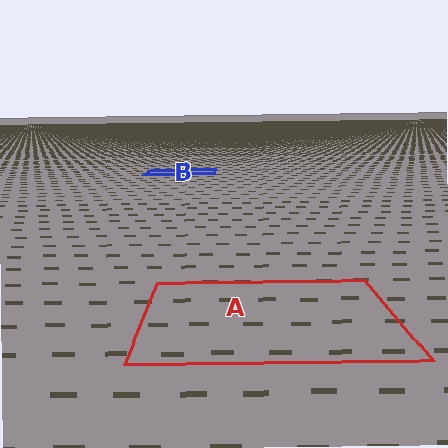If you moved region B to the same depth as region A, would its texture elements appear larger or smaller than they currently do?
They would appear larger. At a closer depth, the same texture elements are projected at a bigger on-screen size.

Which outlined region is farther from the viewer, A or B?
Region B is farther from the viewer — the texture elements inside it appear smaller and more densely packed.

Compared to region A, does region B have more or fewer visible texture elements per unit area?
Region B has more texture elements per unit area — they are packed more densely because it is farther away.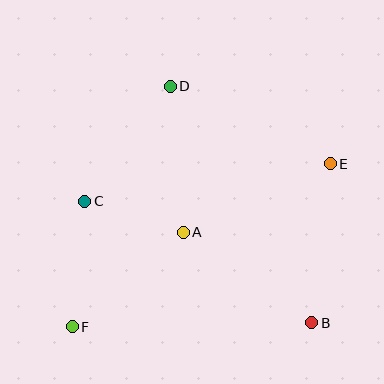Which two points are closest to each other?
Points A and C are closest to each other.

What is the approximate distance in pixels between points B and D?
The distance between B and D is approximately 276 pixels.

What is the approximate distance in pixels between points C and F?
The distance between C and F is approximately 126 pixels.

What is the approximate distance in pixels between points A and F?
The distance between A and F is approximately 146 pixels.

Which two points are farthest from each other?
Points E and F are farthest from each other.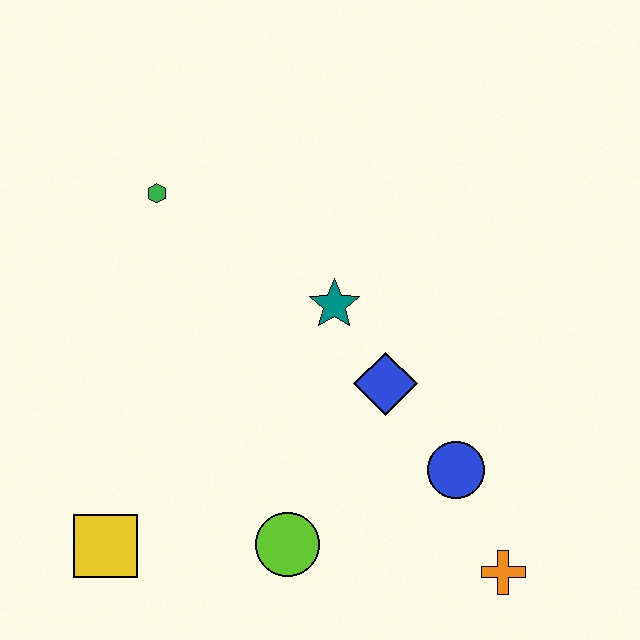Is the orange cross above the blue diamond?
No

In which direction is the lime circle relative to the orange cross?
The lime circle is to the left of the orange cross.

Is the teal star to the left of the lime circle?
No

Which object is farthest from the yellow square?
The orange cross is farthest from the yellow square.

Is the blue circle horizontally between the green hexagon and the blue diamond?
No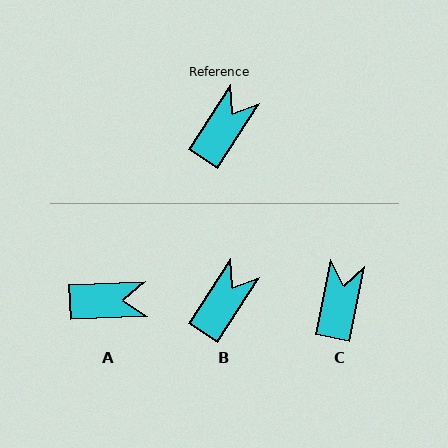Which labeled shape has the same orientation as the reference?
B.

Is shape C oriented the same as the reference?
No, it is off by about 21 degrees.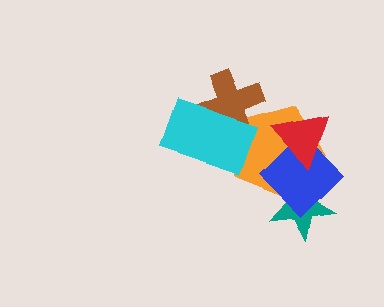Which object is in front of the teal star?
The blue diamond is in front of the teal star.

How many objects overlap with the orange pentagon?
5 objects overlap with the orange pentagon.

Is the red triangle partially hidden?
No, no other shape covers it.